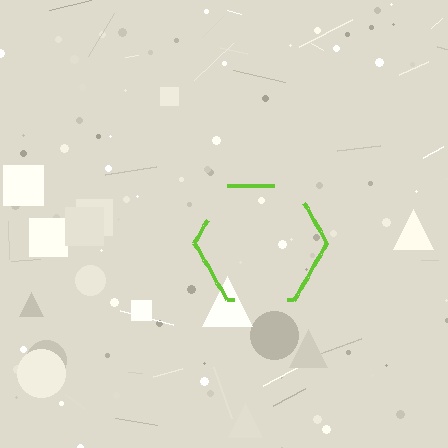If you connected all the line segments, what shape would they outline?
They would outline a hexagon.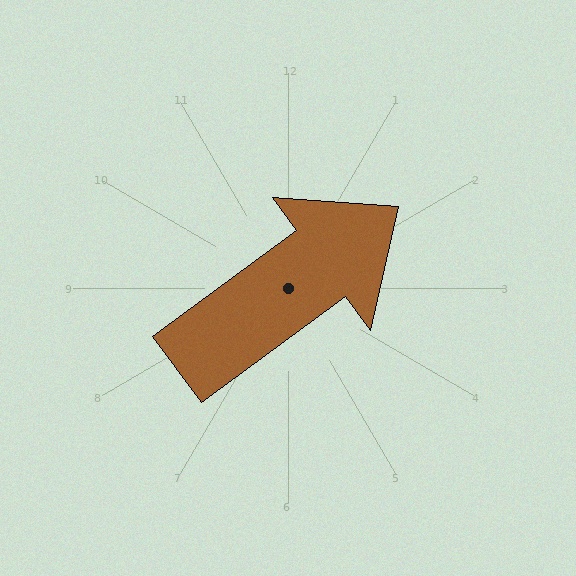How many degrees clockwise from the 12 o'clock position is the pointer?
Approximately 54 degrees.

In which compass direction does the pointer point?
Northeast.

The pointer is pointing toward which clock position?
Roughly 2 o'clock.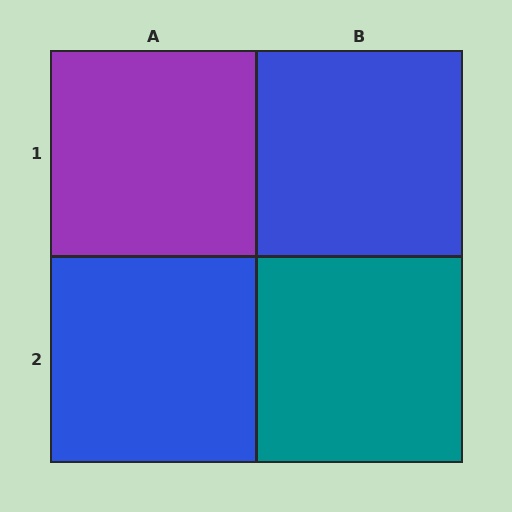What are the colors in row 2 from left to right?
Blue, teal.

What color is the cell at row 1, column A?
Purple.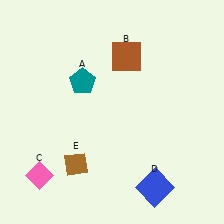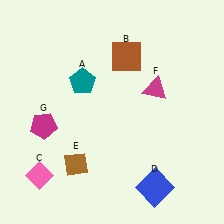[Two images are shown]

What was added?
A magenta triangle (F), a magenta pentagon (G) were added in Image 2.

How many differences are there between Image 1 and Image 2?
There are 2 differences between the two images.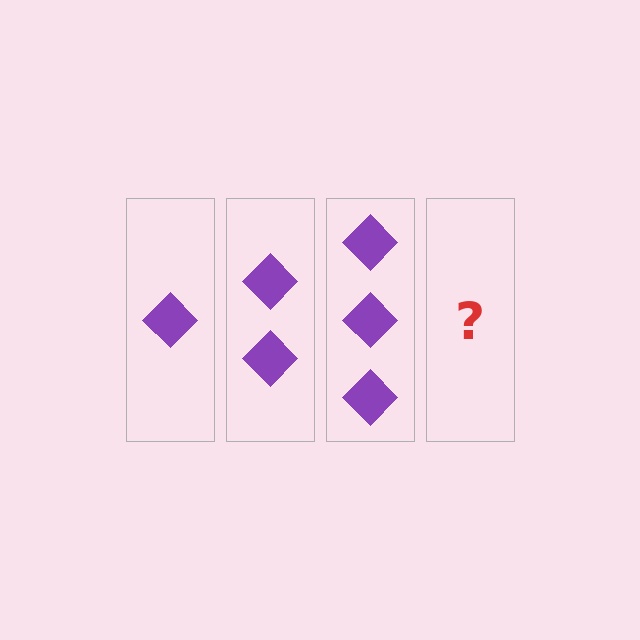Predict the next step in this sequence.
The next step is 4 diamonds.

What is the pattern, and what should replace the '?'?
The pattern is that each step adds one more diamond. The '?' should be 4 diamonds.